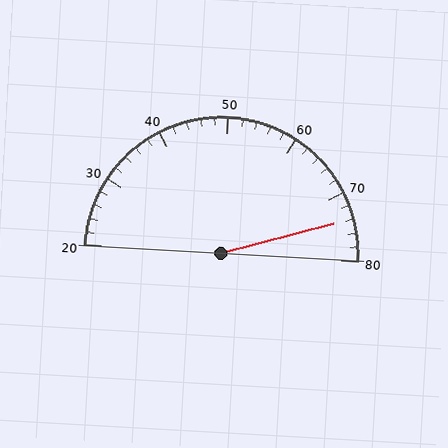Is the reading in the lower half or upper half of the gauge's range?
The reading is in the upper half of the range (20 to 80).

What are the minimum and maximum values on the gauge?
The gauge ranges from 20 to 80.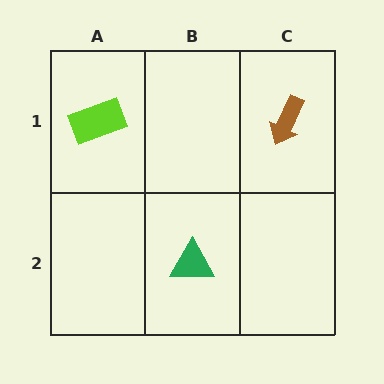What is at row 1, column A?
A lime rectangle.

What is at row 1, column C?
A brown arrow.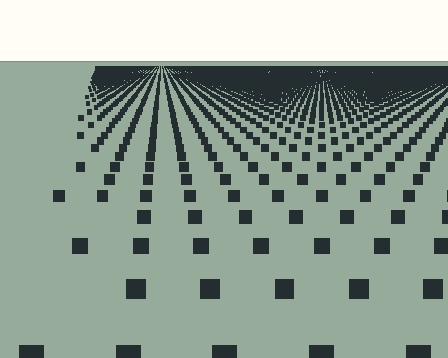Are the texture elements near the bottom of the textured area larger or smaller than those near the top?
Larger. Near the bottom, elements are closer to the viewer and appear at a bigger on-screen size.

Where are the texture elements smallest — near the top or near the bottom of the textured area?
Near the top.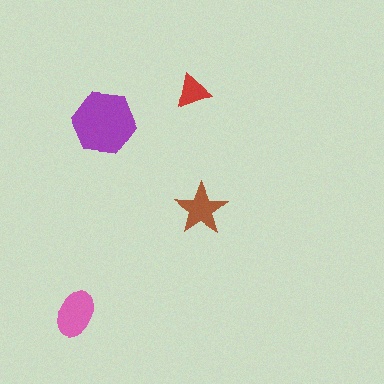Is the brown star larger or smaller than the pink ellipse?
Smaller.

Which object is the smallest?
The red triangle.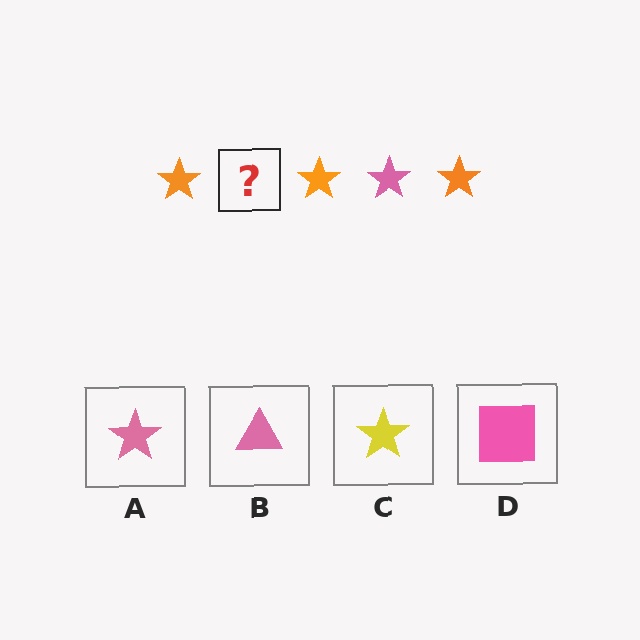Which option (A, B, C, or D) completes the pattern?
A.